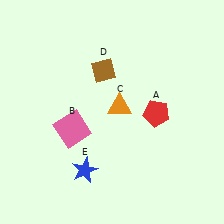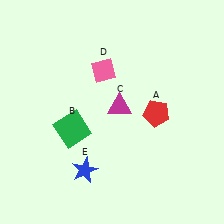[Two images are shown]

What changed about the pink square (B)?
In Image 1, B is pink. In Image 2, it changed to green.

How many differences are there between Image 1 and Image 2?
There are 3 differences between the two images.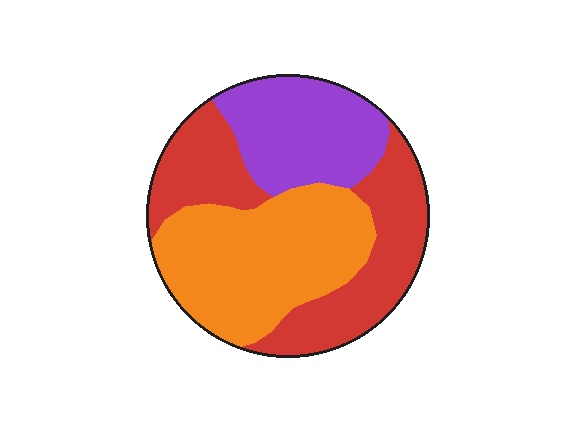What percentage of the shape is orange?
Orange takes up between a third and a half of the shape.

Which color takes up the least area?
Purple, at roughly 25%.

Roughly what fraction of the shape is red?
Red covers roughly 35% of the shape.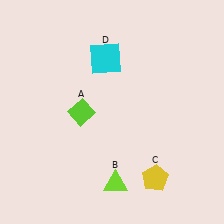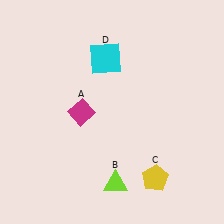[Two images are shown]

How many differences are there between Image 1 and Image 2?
There is 1 difference between the two images.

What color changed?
The diamond (A) changed from lime in Image 1 to magenta in Image 2.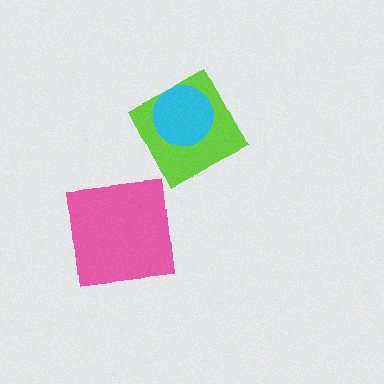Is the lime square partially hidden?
Yes, it is partially covered by another shape.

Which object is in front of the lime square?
The cyan circle is in front of the lime square.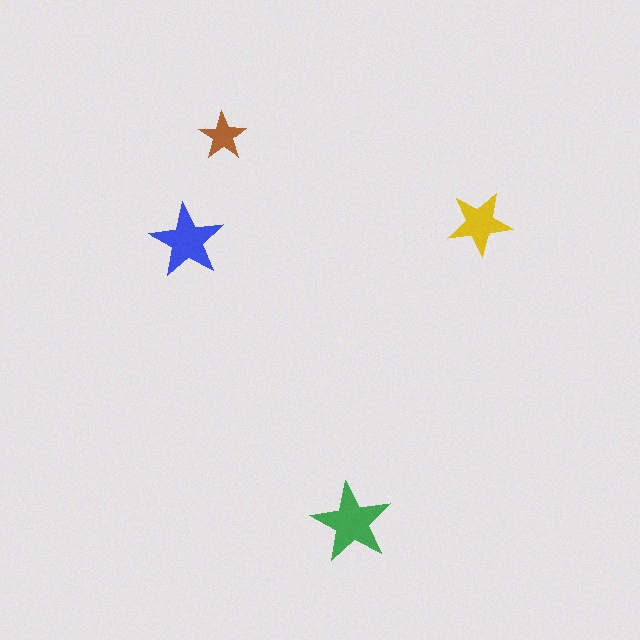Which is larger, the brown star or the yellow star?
The yellow one.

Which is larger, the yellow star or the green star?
The green one.